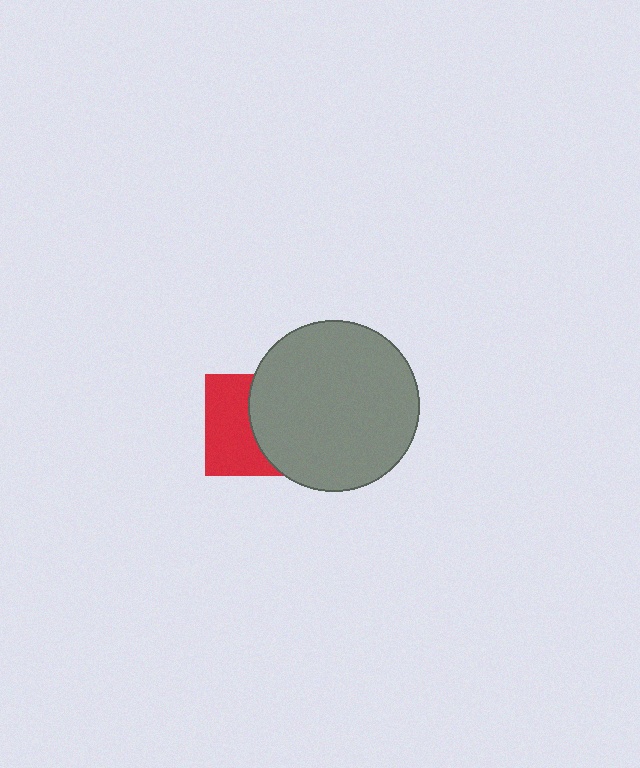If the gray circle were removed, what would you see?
You would see the complete red square.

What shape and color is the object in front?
The object in front is a gray circle.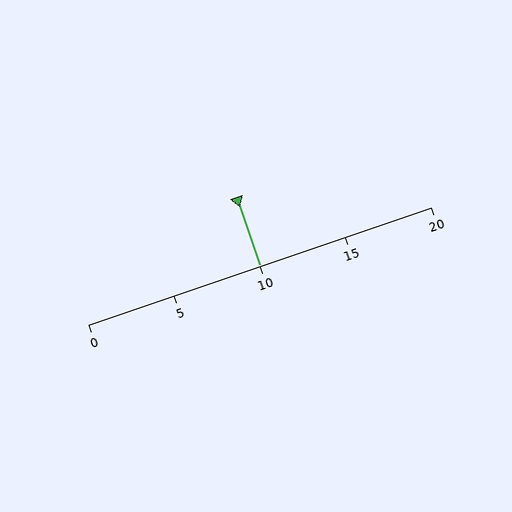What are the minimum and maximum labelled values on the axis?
The axis runs from 0 to 20.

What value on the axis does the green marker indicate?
The marker indicates approximately 10.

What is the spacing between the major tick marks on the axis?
The major ticks are spaced 5 apart.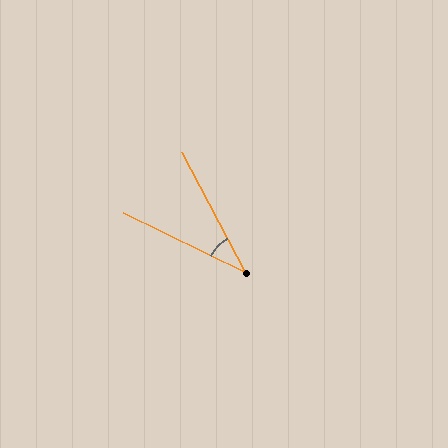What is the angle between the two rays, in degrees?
Approximately 36 degrees.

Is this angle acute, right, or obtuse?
It is acute.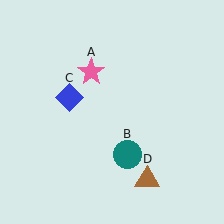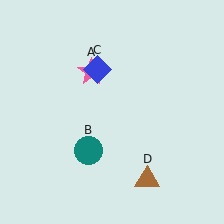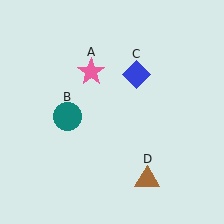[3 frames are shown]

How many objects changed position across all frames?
2 objects changed position: teal circle (object B), blue diamond (object C).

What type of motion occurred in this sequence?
The teal circle (object B), blue diamond (object C) rotated clockwise around the center of the scene.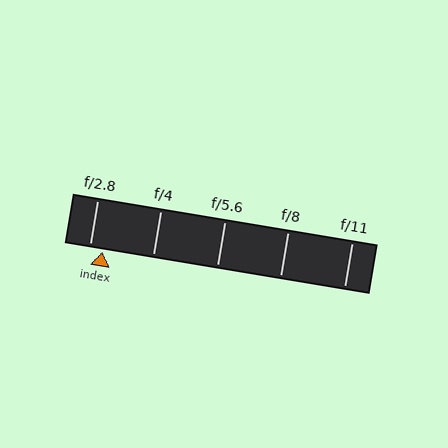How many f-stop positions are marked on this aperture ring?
There are 5 f-stop positions marked.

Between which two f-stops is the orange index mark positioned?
The index mark is between f/2.8 and f/4.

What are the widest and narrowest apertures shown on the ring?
The widest aperture shown is f/2.8 and the narrowest is f/11.